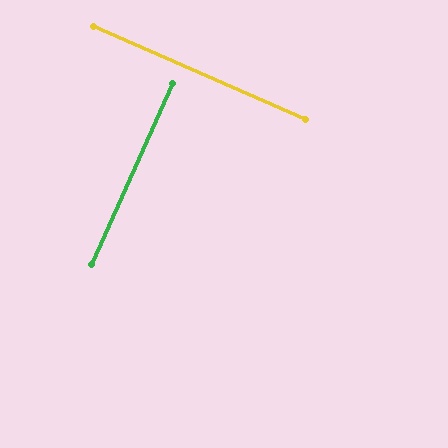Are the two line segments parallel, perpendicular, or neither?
Perpendicular — they meet at approximately 90°.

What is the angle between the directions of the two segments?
Approximately 90 degrees.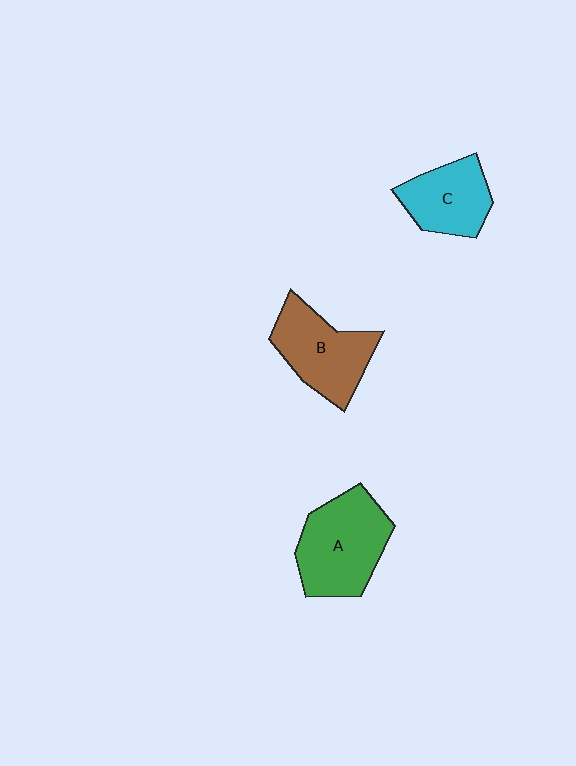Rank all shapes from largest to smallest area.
From largest to smallest: A (green), B (brown), C (cyan).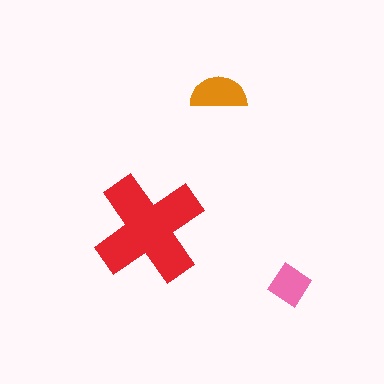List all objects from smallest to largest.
The pink diamond, the orange semicircle, the red cross.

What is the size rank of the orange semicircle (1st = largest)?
2nd.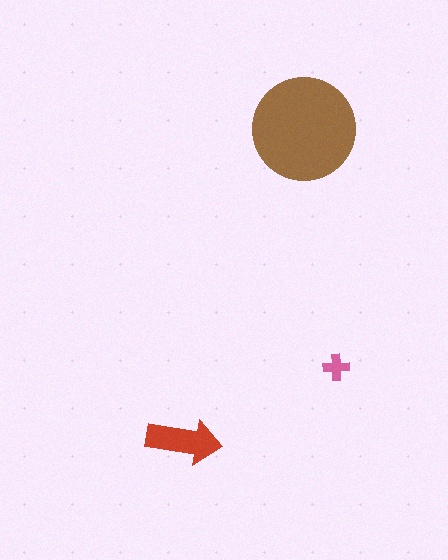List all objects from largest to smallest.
The brown circle, the red arrow, the pink cross.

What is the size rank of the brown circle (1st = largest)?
1st.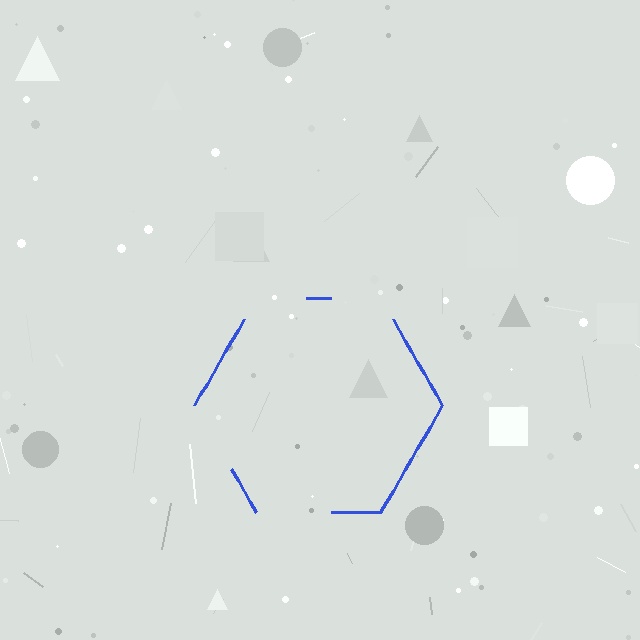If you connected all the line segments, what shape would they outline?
They would outline a hexagon.